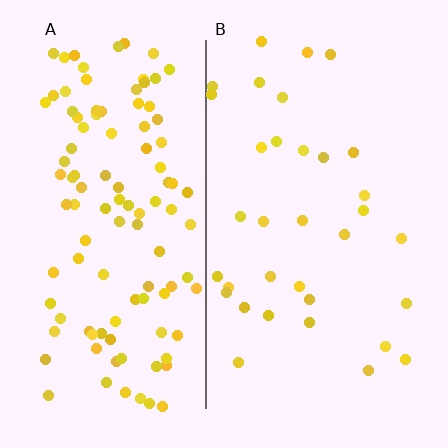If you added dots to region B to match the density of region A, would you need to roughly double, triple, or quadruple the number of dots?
Approximately triple.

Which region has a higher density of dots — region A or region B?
A (the left).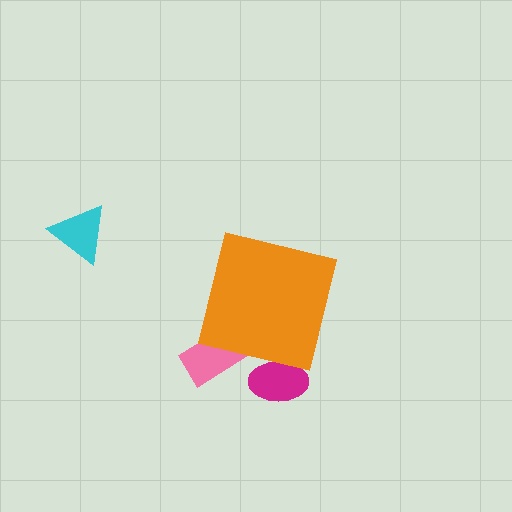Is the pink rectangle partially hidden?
Yes, the pink rectangle is partially hidden behind the orange square.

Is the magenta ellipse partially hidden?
Yes, the magenta ellipse is partially hidden behind the orange square.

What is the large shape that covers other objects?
An orange square.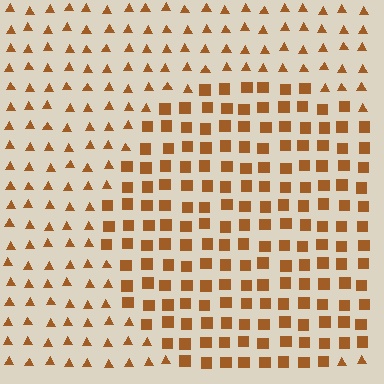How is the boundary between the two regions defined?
The boundary is defined by a change in element shape: squares inside vs. triangles outside. All elements share the same color and spacing.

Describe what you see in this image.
The image is filled with small brown elements arranged in a uniform grid. A circle-shaped region contains squares, while the surrounding area contains triangles. The boundary is defined purely by the change in element shape.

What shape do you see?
I see a circle.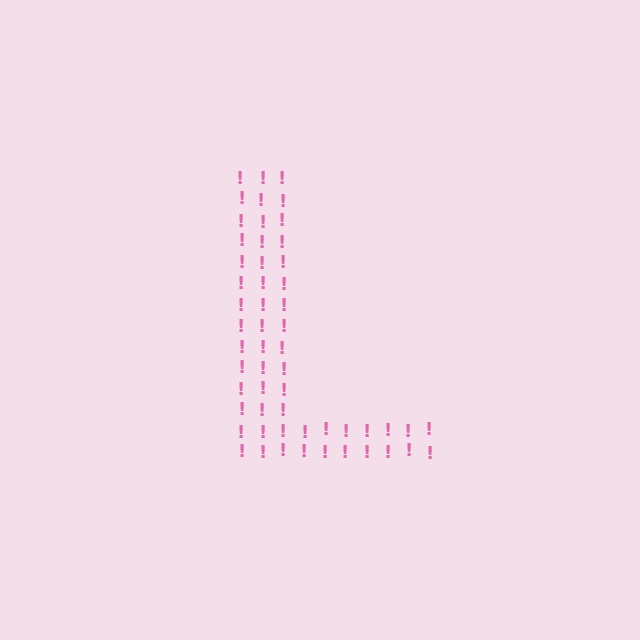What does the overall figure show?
The overall figure shows the letter L.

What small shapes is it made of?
It is made of small exclamation marks.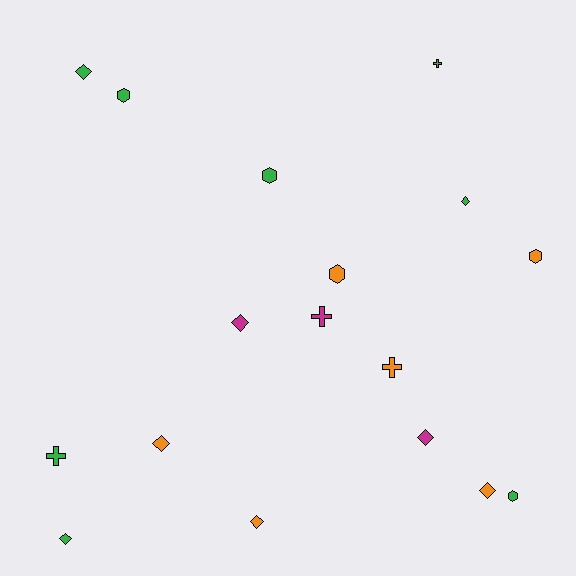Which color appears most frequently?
Green, with 8 objects.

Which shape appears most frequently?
Diamond, with 8 objects.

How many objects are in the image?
There are 17 objects.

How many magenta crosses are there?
There is 1 magenta cross.